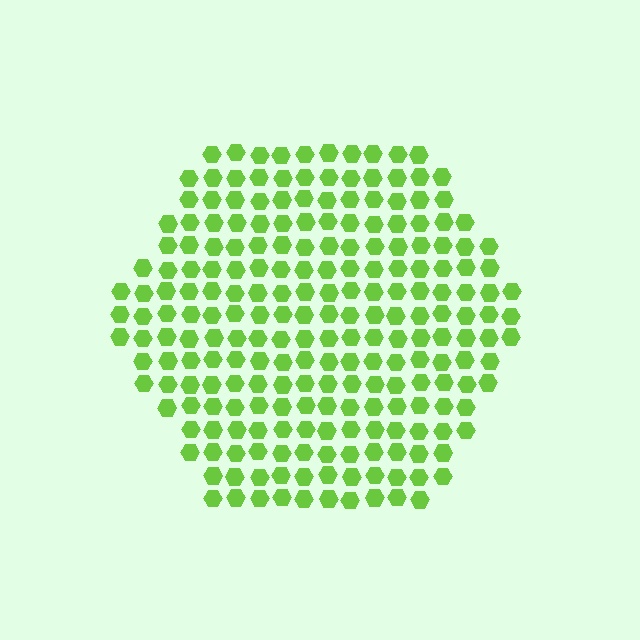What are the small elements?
The small elements are hexagons.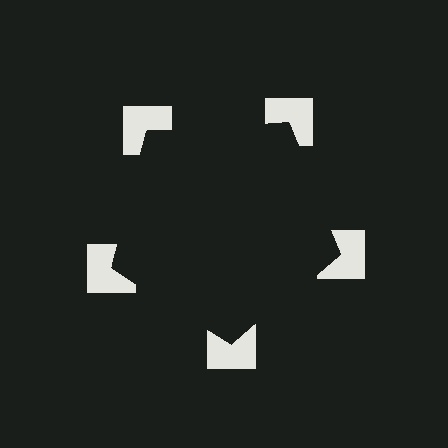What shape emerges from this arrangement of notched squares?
An illusory pentagon — its edges are inferred from the aligned wedge cuts in the notched squares, not physically drawn.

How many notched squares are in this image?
There are 5 — one at each vertex of the illusory pentagon.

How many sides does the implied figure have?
5 sides.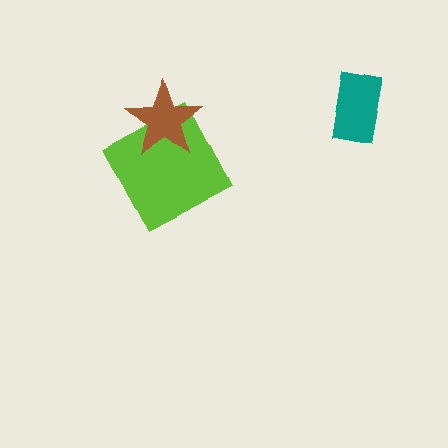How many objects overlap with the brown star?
1 object overlaps with the brown star.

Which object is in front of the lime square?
The brown star is in front of the lime square.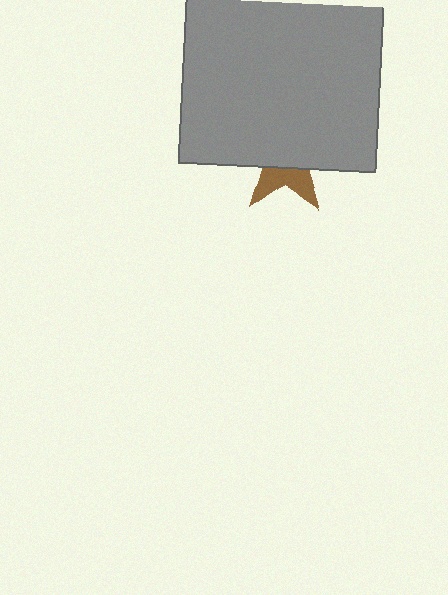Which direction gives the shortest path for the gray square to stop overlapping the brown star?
Moving up gives the shortest separation.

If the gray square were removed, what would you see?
You would see the complete brown star.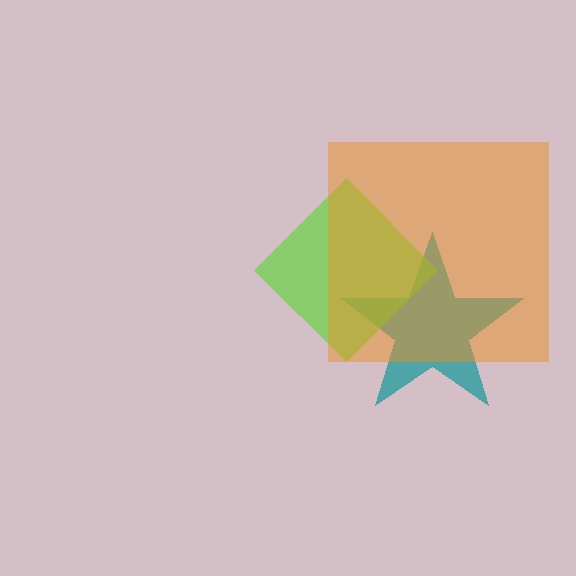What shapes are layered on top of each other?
The layered shapes are: a teal star, a lime diamond, an orange square.